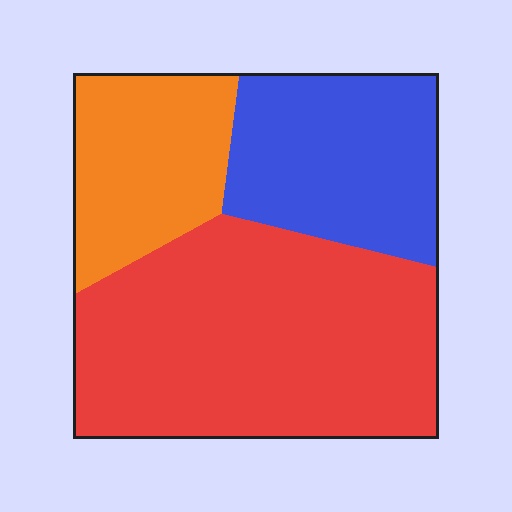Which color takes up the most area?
Red, at roughly 55%.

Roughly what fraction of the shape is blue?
Blue takes up about one quarter (1/4) of the shape.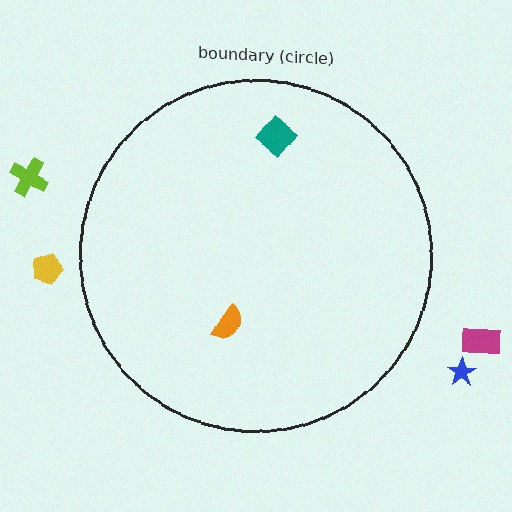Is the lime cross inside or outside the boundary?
Outside.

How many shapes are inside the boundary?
2 inside, 4 outside.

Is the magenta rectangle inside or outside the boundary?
Outside.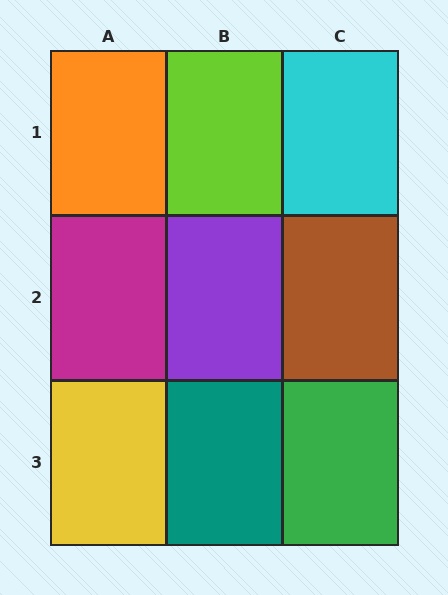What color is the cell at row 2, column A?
Magenta.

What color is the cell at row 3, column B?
Teal.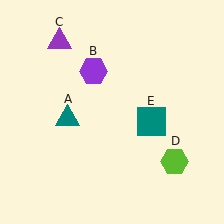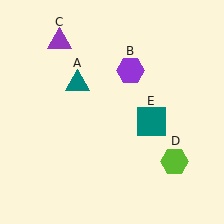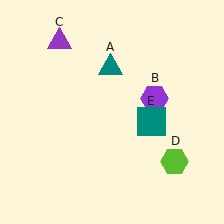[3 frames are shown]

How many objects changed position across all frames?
2 objects changed position: teal triangle (object A), purple hexagon (object B).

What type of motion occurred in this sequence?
The teal triangle (object A), purple hexagon (object B) rotated clockwise around the center of the scene.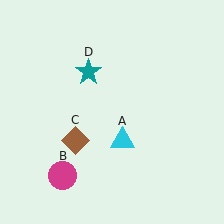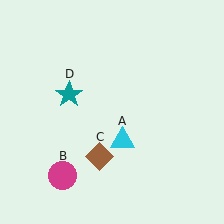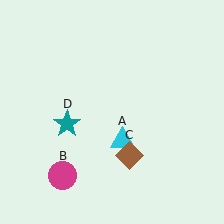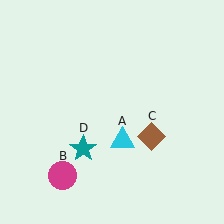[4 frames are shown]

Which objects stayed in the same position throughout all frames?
Cyan triangle (object A) and magenta circle (object B) remained stationary.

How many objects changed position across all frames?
2 objects changed position: brown diamond (object C), teal star (object D).